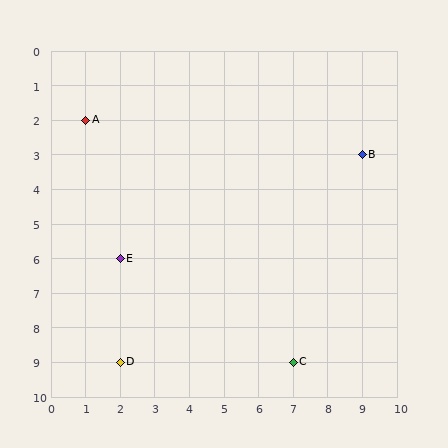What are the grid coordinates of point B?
Point B is at grid coordinates (9, 3).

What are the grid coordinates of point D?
Point D is at grid coordinates (2, 9).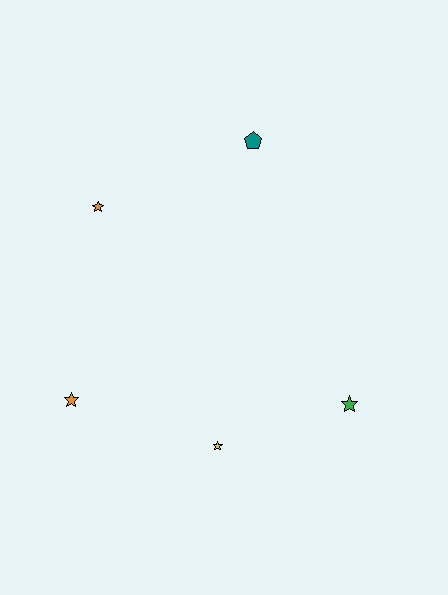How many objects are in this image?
There are 5 objects.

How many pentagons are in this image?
There is 1 pentagon.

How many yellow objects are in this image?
There is 1 yellow object.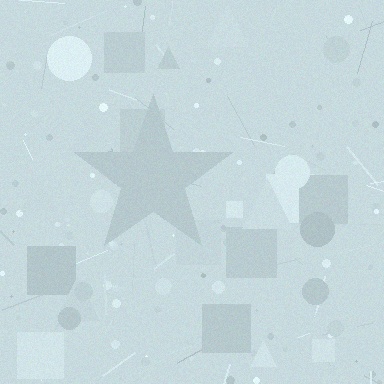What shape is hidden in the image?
A star is hidden in the image.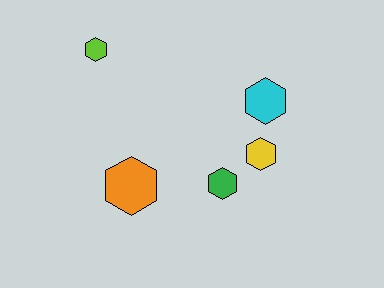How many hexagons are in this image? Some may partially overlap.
There are 5 hexagons.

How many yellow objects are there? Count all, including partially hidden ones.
There is 1 yellow object.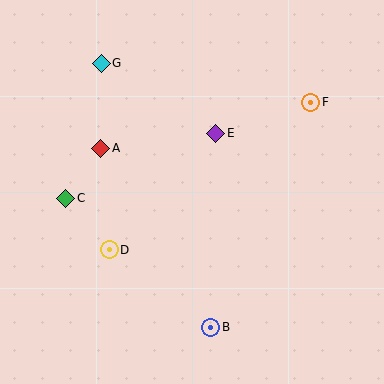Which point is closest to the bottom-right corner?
Point B is closest to the bottom-right corner.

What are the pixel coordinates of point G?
Point G is at (101, 63).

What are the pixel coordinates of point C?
Point C is at (66, 198).